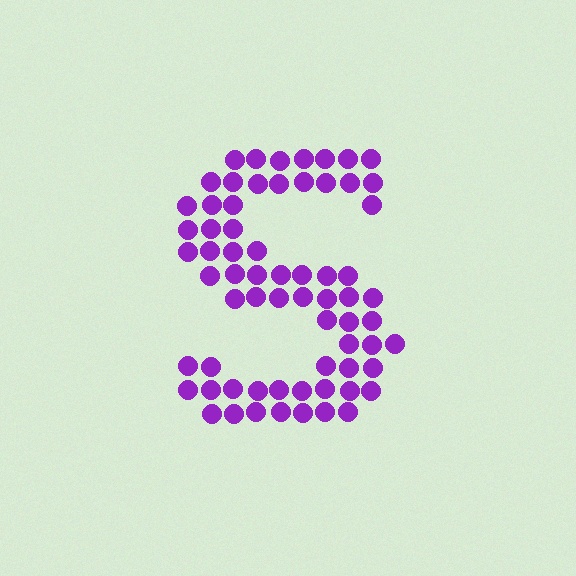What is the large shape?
The large shape is the letter S.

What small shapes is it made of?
It is made of small circles.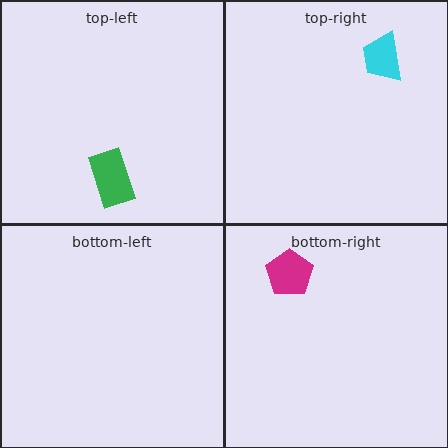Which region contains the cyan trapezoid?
The top-right region.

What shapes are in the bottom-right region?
The magenta pentagon.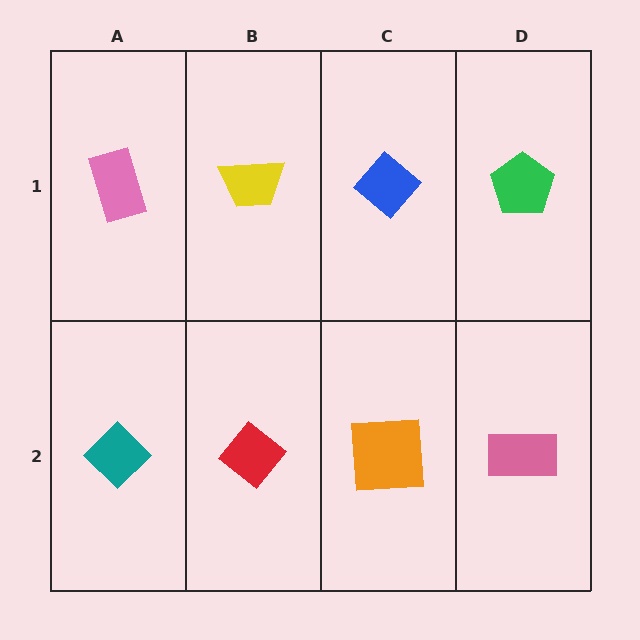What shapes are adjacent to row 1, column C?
An orange square (row 2, column C), a yellow trapezoid (row 1, column B), a green pentagon (row 1, column D).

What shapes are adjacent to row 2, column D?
A green pentagon (row 1, column D), an orange square (row 2, column C).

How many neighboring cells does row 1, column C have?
3.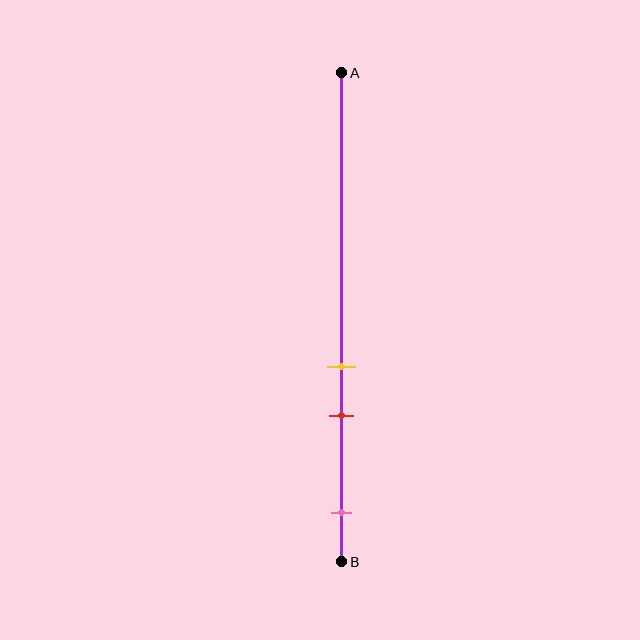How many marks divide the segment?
There are 3 marks dividing the segment.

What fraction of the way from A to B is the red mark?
The red mark is approximately 70% (0.7) of the way from A to B.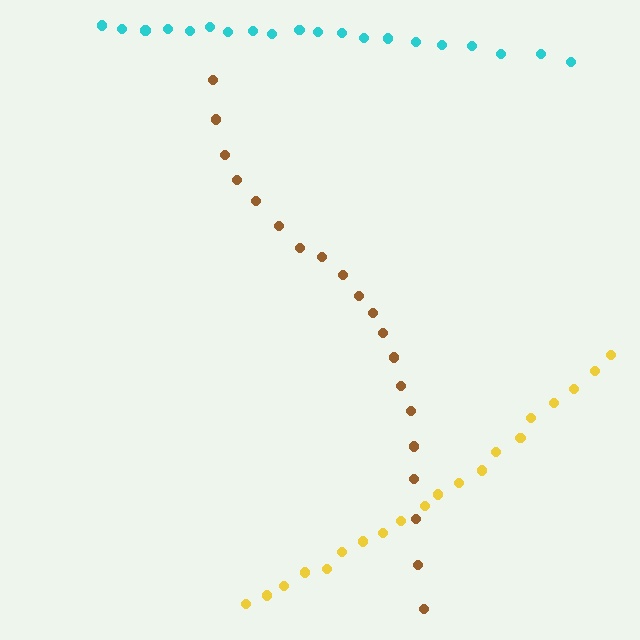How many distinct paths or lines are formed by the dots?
There are 3 distinct paths.